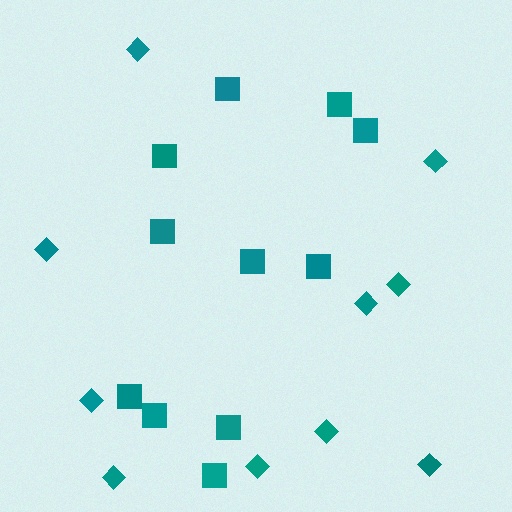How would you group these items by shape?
There are 2 groups: one group of diamonds (10) and one group of squares (11).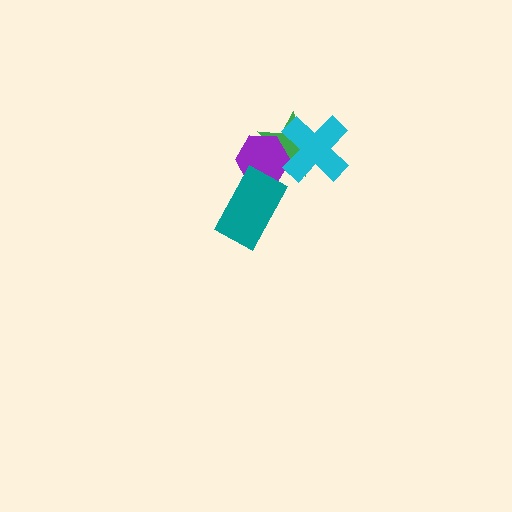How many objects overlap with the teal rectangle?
1 object overlaps with the teal rectangle.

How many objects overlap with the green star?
2 objects overlap with the green star.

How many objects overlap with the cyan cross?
2 objects overlap with the cyan cross.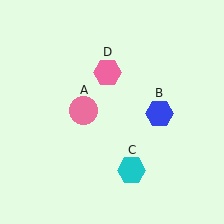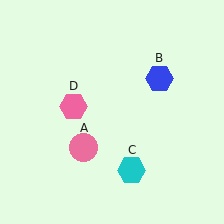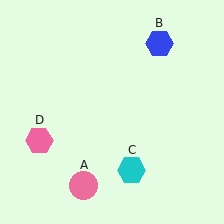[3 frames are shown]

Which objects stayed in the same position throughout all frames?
Cyan hexagon (object C) remained stationary.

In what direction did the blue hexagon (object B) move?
The blue hexagon (object B) moved up.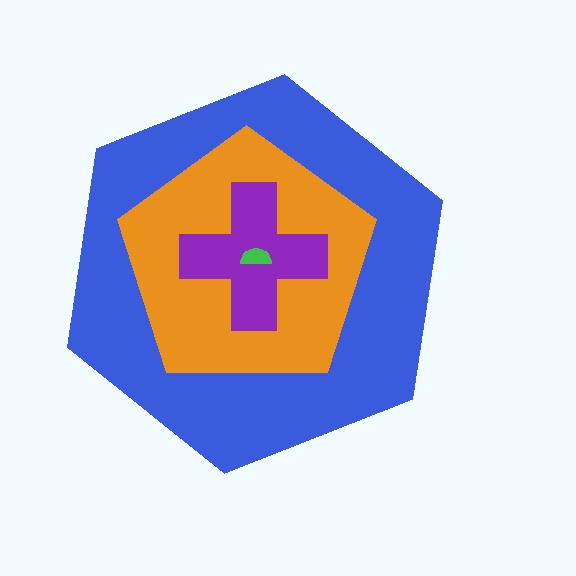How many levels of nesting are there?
4.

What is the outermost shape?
The blue hexagon.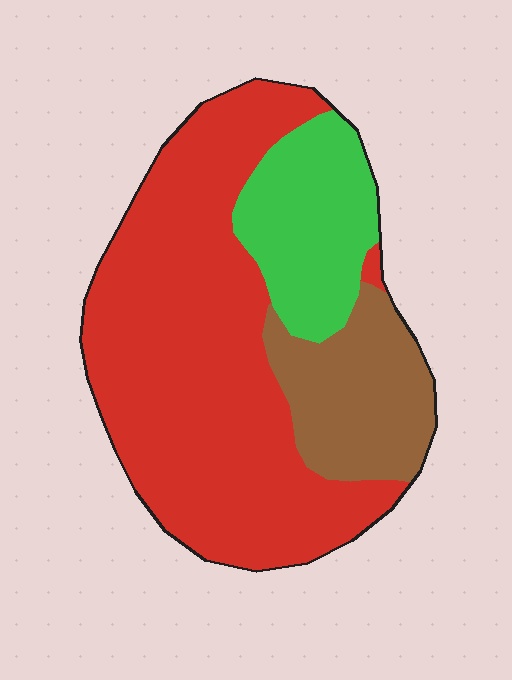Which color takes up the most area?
Red, at roughly 65%.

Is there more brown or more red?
Red.